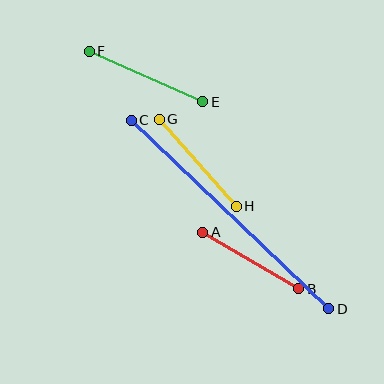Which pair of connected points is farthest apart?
Points C and D are farthest apart.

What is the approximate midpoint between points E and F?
The midpoint is at approximately (146, 76) pixels.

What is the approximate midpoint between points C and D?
The midpoint is at approximately (230, 215) pixels.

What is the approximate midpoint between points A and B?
The midpoint is at approximately (251, 260) pixels.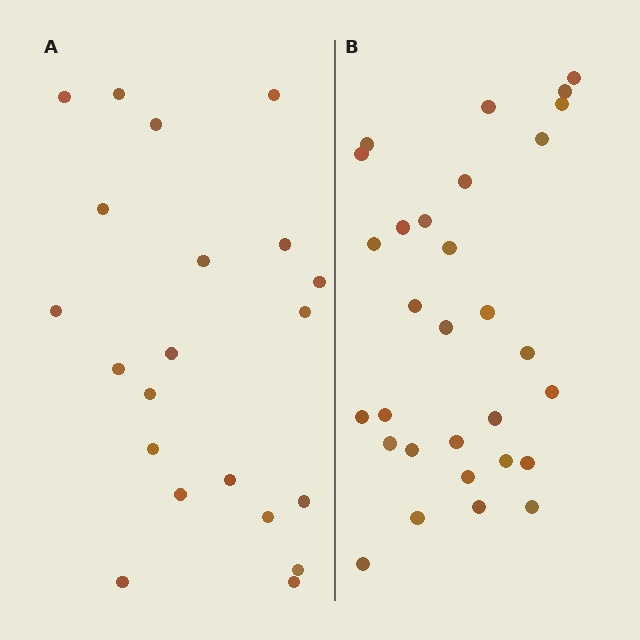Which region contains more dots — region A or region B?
Region B (the right region) has more dots.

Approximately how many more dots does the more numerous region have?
Region B has roughly 8 or so more dots than region A.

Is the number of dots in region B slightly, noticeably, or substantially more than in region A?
Region B has noticeably more, but not dramatically so. The ratio is roughly 1.4 to 1.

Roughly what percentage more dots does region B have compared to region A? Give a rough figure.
About 45% more.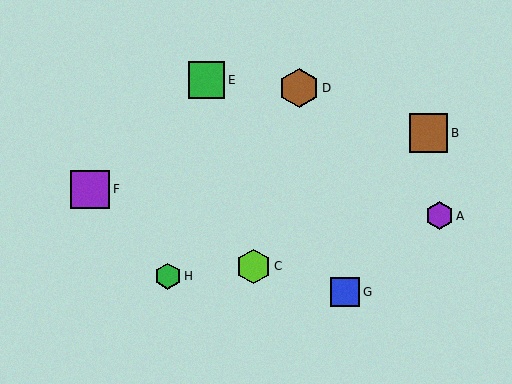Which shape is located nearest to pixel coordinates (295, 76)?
The brown hexagon (labeled D) at (299, 88) is nearest to that location.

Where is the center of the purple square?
The center of the purple square is at (90, 189).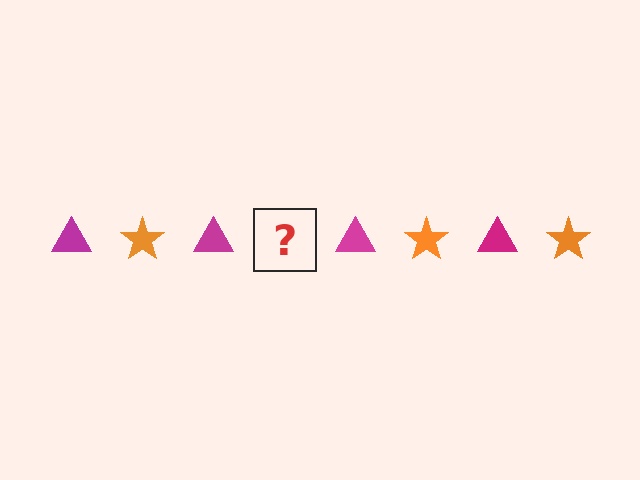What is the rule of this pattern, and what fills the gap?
The rule is that the pattern alternates between magenta triangle and orange star. The gap should be filled with an orange star.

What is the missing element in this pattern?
The missing element is an orange star.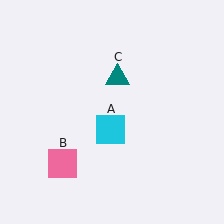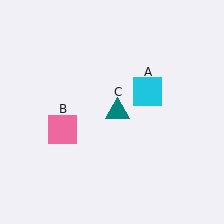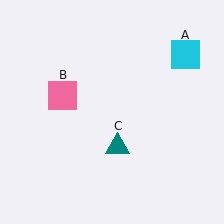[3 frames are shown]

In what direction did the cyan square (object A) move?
The cyan square (object A) moved up and to the right.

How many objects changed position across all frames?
3 objects changed position: cyan square (object A), pink square (object B), teal triangle (object C).